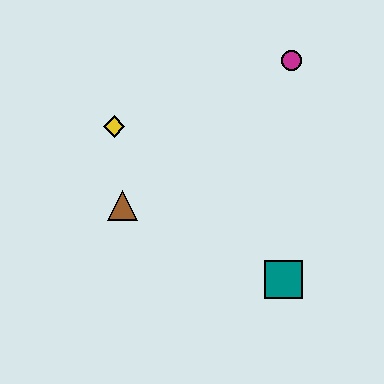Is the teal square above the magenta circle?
No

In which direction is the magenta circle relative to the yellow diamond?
The magenta circle is to the right of the yellow diamond.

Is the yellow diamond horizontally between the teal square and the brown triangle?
No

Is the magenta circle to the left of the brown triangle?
No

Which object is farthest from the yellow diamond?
The teal square is farthest from the yellow diamond.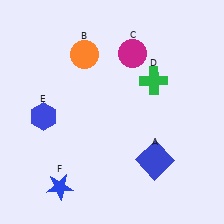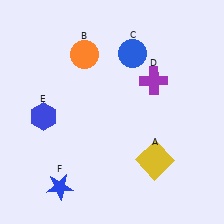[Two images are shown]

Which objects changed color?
A changed from blue to yellow. C changed from magenta to blue. D changed from green to purple.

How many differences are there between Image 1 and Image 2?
There are 3 differences between the two images.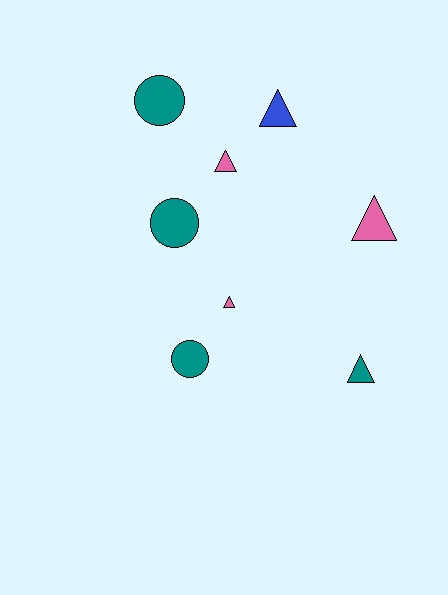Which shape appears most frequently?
Triangle, with 5 objects.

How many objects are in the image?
There are 8 objects.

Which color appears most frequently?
Teal, with 4 objects.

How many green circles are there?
There are no green circles.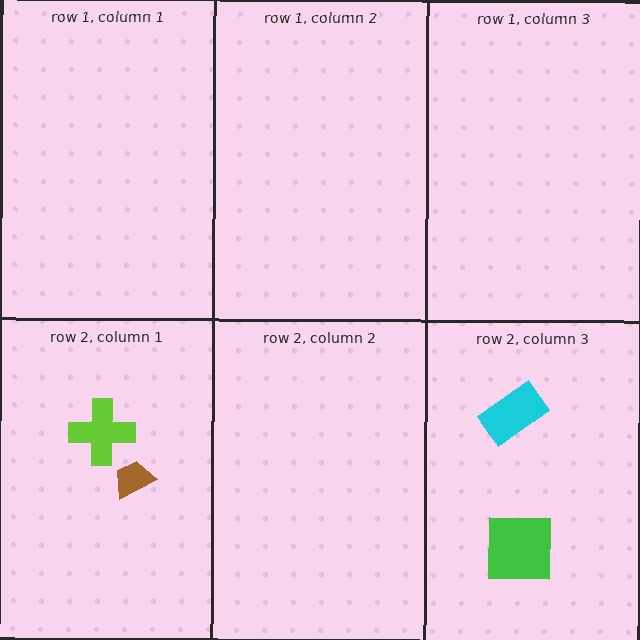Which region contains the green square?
The row 2, column 3 region.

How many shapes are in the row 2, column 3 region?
2.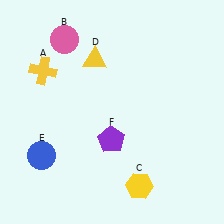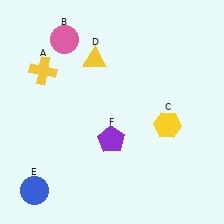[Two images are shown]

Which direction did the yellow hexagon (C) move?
The yellow hexagon (C) moved up.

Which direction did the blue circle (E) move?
The blue circle (E) moved down.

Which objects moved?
The objects that moved are: the yellow hexagon (C), the blue circle (E).